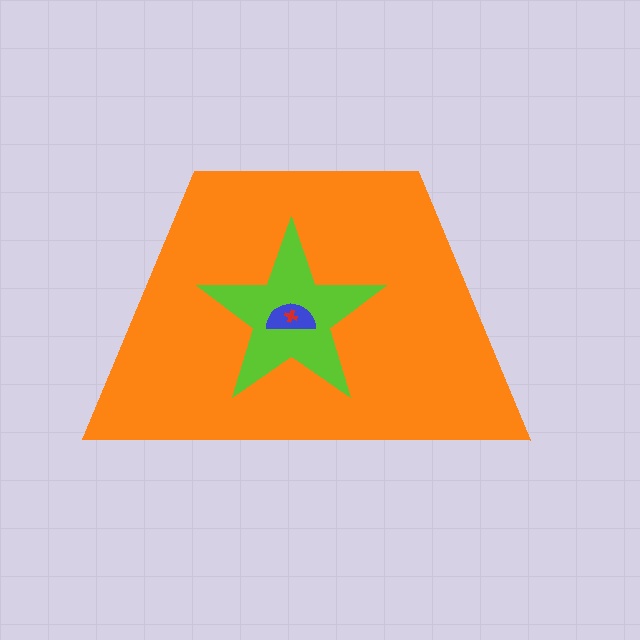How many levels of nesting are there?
4.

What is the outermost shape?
The orange trapezoid.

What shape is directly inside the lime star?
The blue semicircle.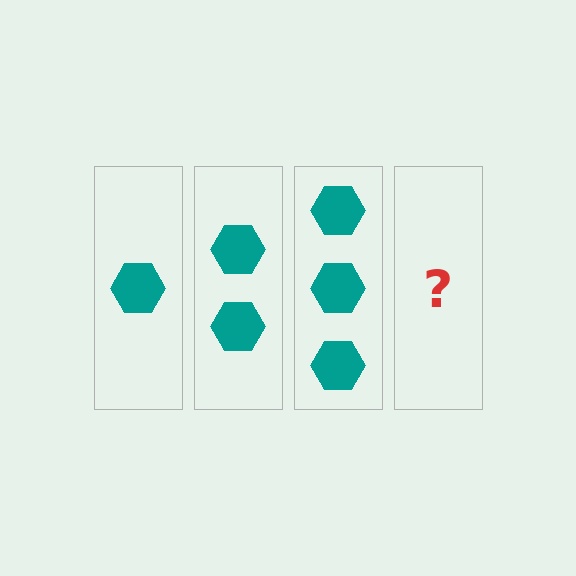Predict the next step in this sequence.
The next step is 4 hexagons.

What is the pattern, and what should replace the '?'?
The pattern is that each step adds one more hexagon. The '?' should be 4 hexagons.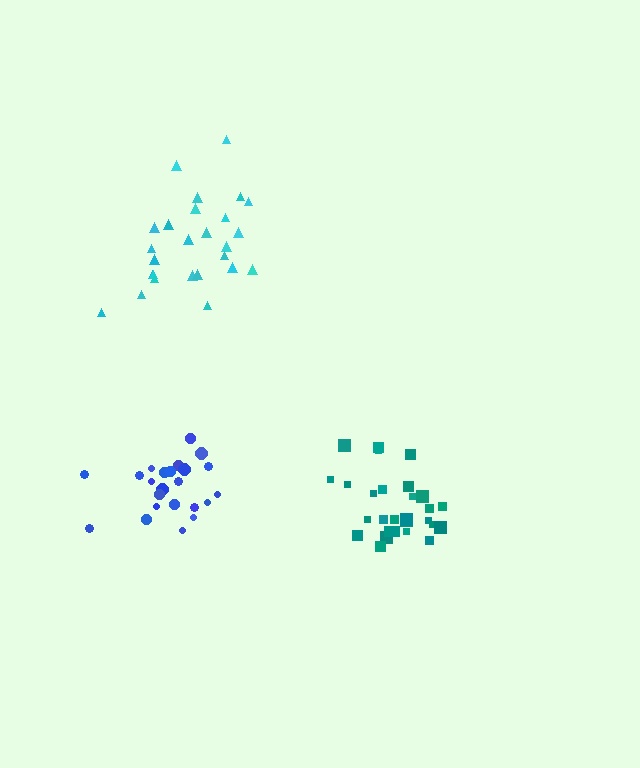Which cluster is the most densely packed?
Teal.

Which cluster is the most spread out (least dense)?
Cyan.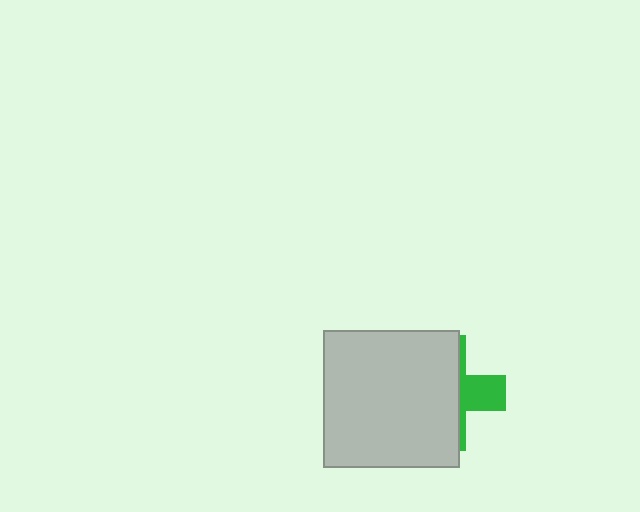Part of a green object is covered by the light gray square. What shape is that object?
It is a cross.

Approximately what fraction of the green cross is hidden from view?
Roughly 70% of the green cross is hidden behind the light gray square.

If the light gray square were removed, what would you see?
You would see the complete green cross.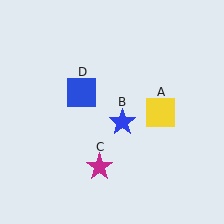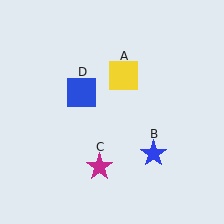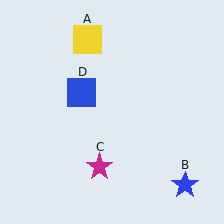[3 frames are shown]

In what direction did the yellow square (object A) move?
The yellow square (object A) moved up and to the left.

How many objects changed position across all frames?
2 objects changed position: yellow square (object A), blue star (object B).